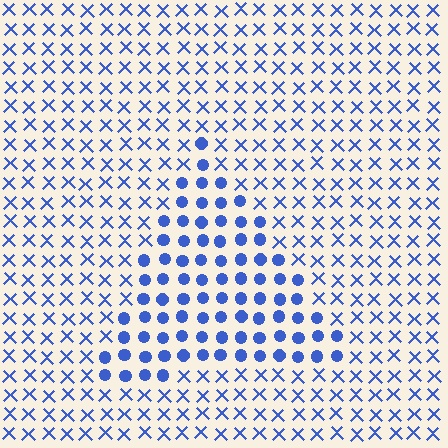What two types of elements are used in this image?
The image uses circles inside the triangle region and X marks outside it.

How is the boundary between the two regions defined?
The boundary is defined by a change in element shape: circles inside vs. X marks outside. All elements share the same color and spacing.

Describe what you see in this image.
The image is filled with small blue elements arranged in a uniform grid. A triangle-shaped region contains circles, while the surrounding area contains X marks. The boundary is defined purely by the change in element shape.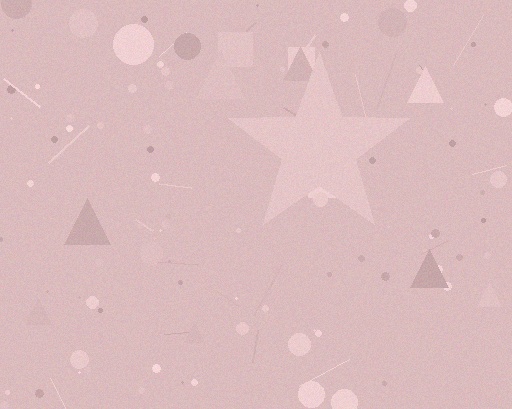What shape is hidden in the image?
A star is hidden in the image.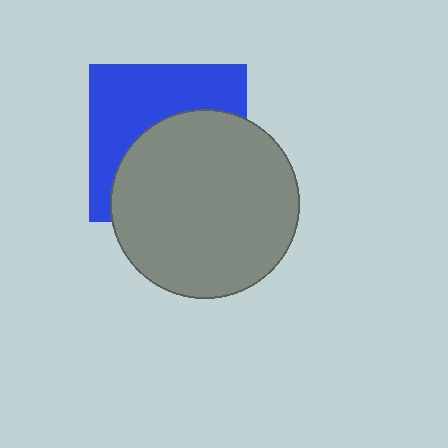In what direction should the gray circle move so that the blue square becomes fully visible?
The gray circle should move down. That is the shortest direction to clear the overlap and leave the blue square fully visible.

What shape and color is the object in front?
The object in front is a gray circle.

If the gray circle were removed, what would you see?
You would see the complete blue square.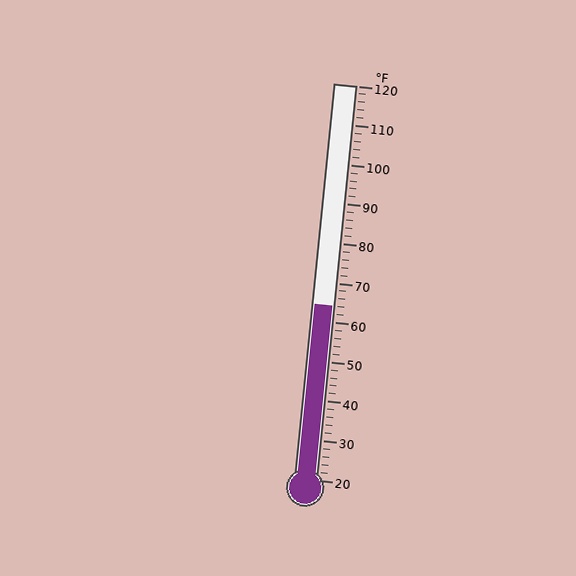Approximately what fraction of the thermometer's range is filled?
The thermometer is filled to approximately 45% of its range.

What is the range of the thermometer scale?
The thermometer scale ranges from 20°F to 120°F.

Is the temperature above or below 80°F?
The temperature is below 80°F.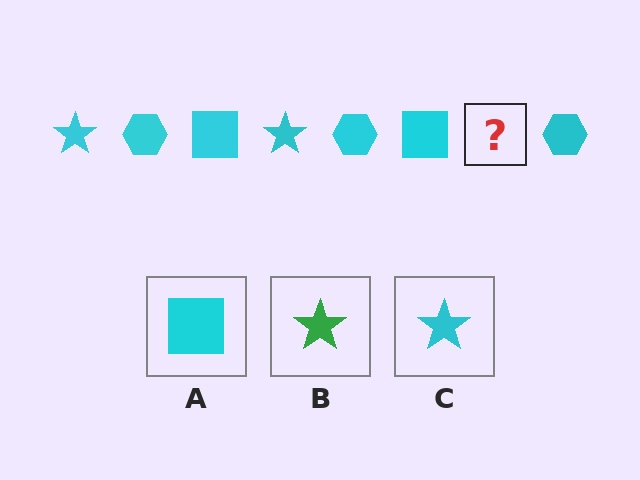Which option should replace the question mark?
Option C.